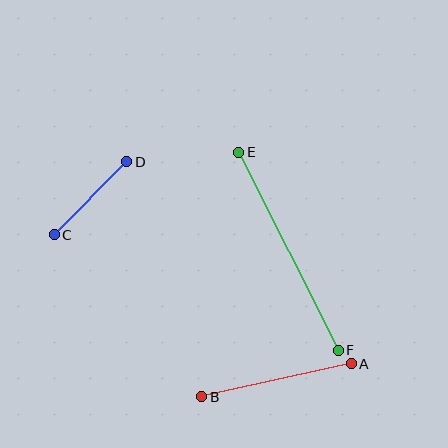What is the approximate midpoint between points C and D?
The midpoint is at approximately (91, 198) pixels.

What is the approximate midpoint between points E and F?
The midpoint is at approximately (288, 251) pixels.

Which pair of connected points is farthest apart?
Points E and F are farthest apart.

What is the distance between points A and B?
The distance is approximately 153 pixels.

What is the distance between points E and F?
The distance is approximately 222 pixels.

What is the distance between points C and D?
The distance is approximately 103 pixels.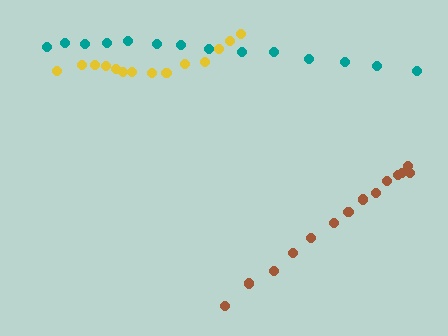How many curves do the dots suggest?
There are 3 distinct paths.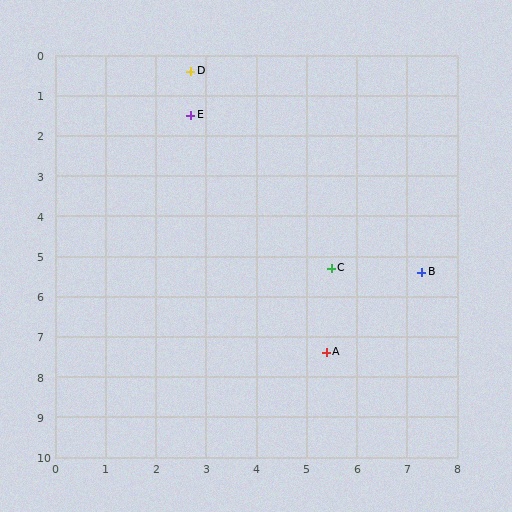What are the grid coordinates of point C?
Point C is at approximately (5.5, 5.3).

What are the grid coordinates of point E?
Point E is at approximately (2.7, 1.5).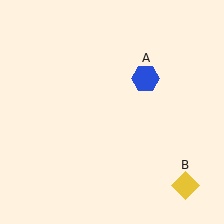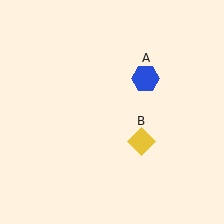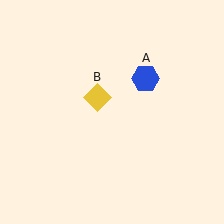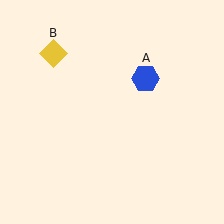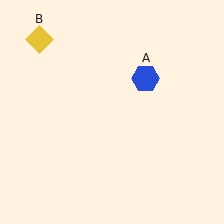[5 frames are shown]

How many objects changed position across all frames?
1 object changed position: yellow diamond (object B).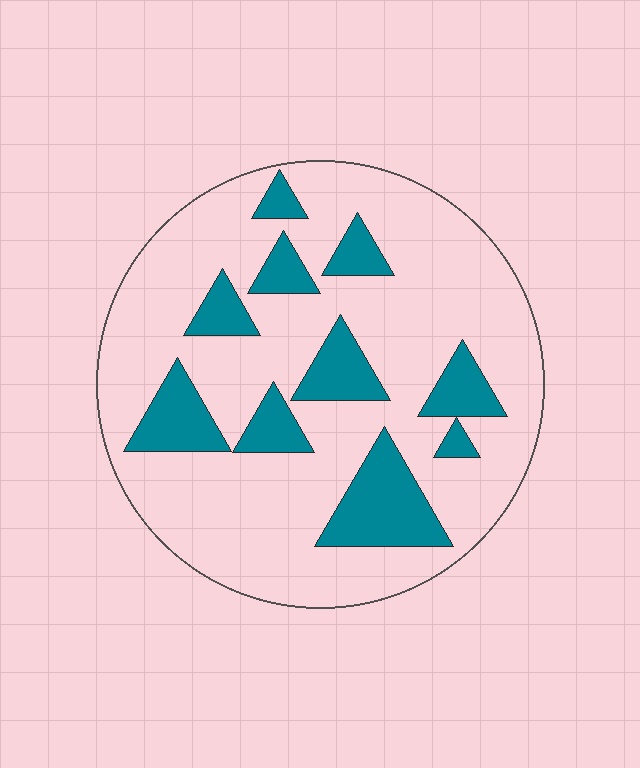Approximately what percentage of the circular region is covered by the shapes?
Approximately 20%.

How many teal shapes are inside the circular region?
10.